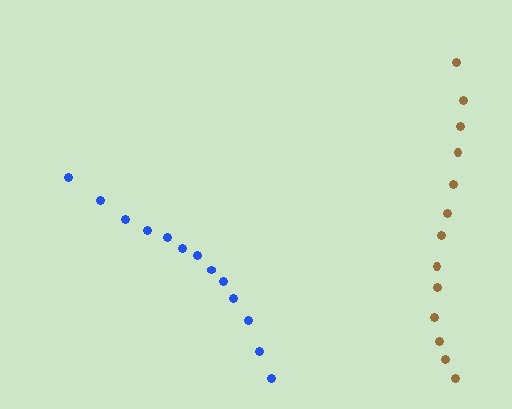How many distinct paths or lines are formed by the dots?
There are 2 distinct paths.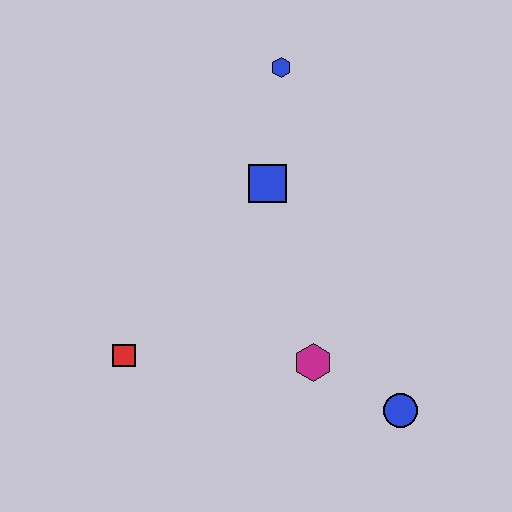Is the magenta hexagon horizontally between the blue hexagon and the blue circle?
Yes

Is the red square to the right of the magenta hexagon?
No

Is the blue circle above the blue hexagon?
No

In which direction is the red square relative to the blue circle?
The red square is to the left of the blue circle.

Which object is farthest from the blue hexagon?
The blue circle is farthest from the blue hexagon.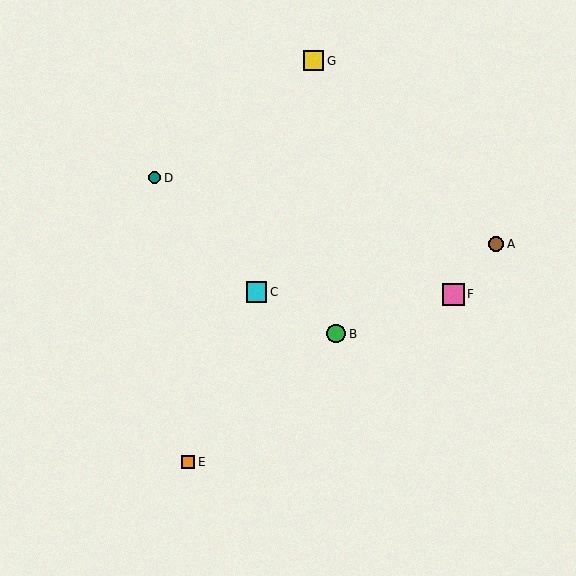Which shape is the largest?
The pink square (labeled F) is the largest.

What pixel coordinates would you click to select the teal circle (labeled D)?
Click at (154, 178) to select the teal circle D.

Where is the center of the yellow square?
The center of the yellow square is at (314, 61).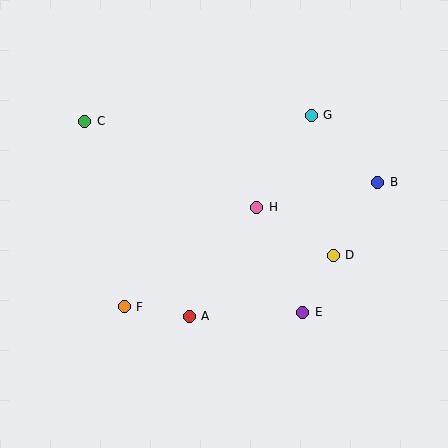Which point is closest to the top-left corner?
Point C is closest to the top-left corner.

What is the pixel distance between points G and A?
The distance between G and A is 235 pixels.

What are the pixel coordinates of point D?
Point D is at (333, 255).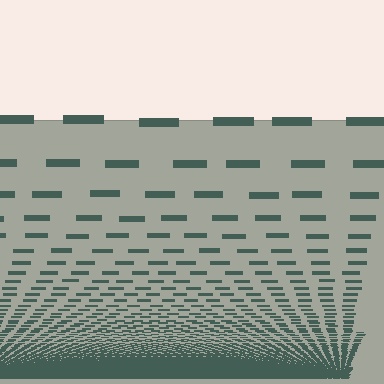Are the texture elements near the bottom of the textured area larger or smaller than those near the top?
Smaller. The gradient is inverted — elements near the bottom are smaller and denser.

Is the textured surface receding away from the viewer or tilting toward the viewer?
The surface appears to tilt toward the viewer. Texture elements get larger and sparser toward the top.